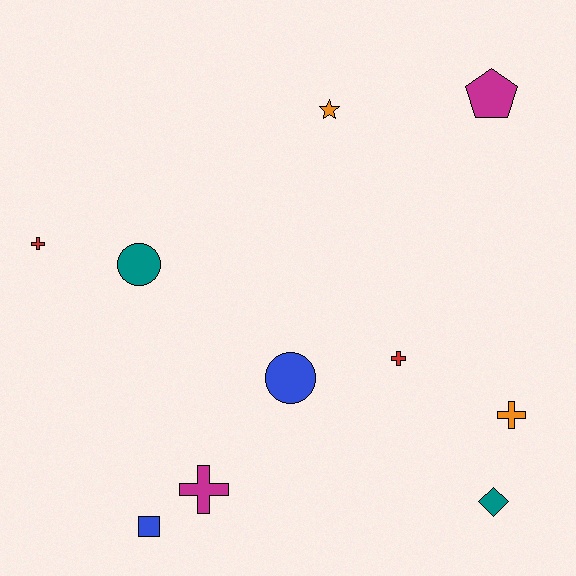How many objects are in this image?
There are 10 objects.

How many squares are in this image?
There is 1 square.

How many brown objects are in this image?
There are no brown objects.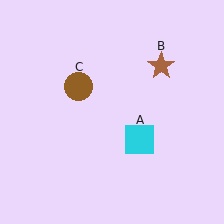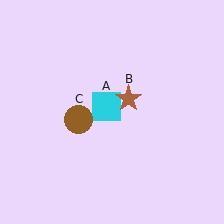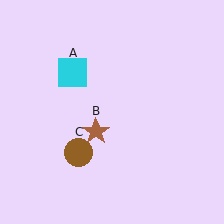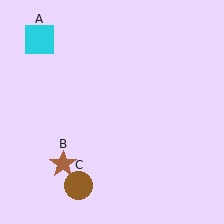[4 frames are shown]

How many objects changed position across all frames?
3 objects changed position: cyan square (object A), brown star (object B), brown circle (object C).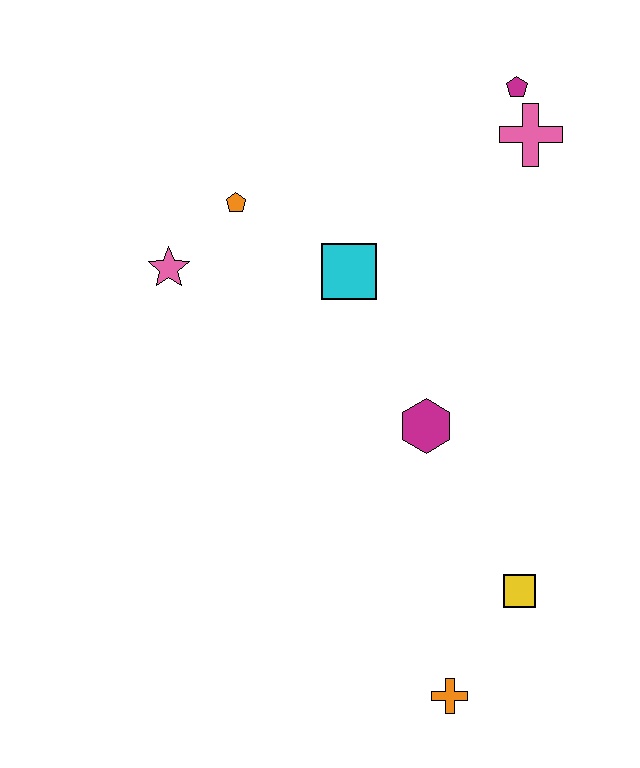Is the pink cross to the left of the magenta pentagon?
No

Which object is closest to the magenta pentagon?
The pink cross is closest to the magenta pentagon.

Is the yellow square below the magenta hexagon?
Yes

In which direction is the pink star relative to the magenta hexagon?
The pink star is to the left of the magenta hexagon.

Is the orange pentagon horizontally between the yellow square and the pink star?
Yes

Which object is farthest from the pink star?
The orange cross is farthest from the pink star.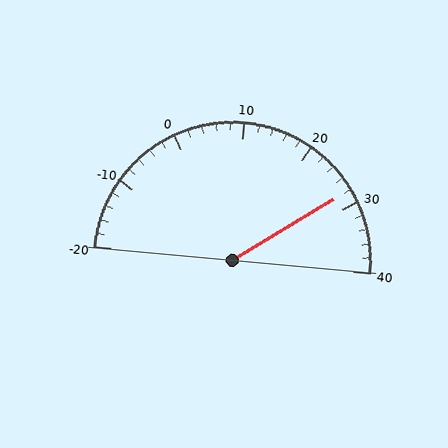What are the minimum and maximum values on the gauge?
The gauge ranges from -20 to 40.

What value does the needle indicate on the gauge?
The needle indicates approximately 28.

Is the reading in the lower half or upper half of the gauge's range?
The reading is in the upper half of the range (-20 to 40).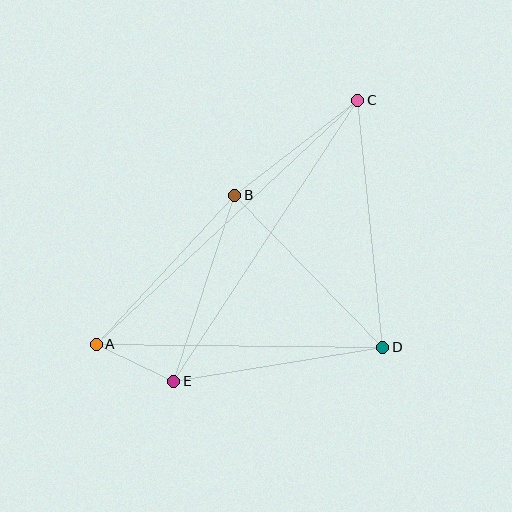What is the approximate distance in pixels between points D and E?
The distance between D and E is approximately 212 pixels.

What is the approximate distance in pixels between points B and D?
The distance between B and D is approximately 212 pixels.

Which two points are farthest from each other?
Points A and C are farthest from each other.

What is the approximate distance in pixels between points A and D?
The distance between A and D is approximately 286 pixels.